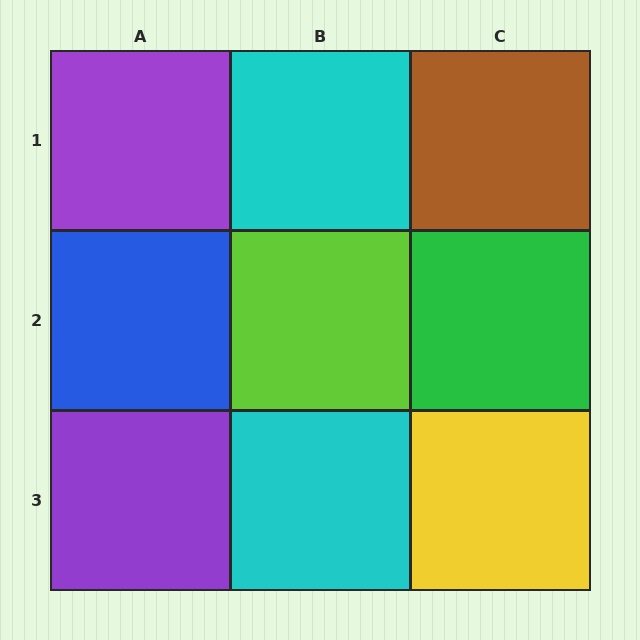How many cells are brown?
1 cell is brown.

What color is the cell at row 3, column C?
Yellow.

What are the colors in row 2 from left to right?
Blue, lime, green.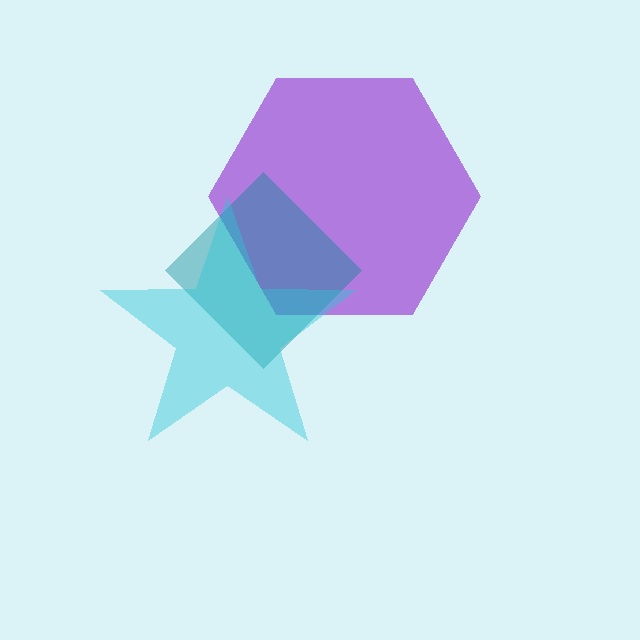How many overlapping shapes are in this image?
There are 3 overlapping shapes in the image.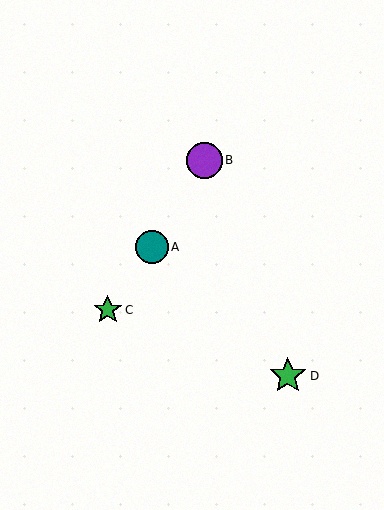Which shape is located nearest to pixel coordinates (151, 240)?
The teal circle (labeled A) at (152, 247) is nearest to that location.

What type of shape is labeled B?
Shape B is a purple circle.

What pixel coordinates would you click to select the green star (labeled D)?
Click at (288, 376) to select the green star D.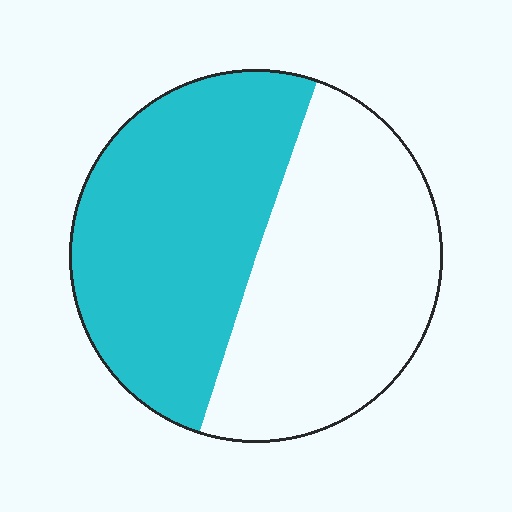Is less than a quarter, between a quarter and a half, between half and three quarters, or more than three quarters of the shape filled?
Between half and three quarters.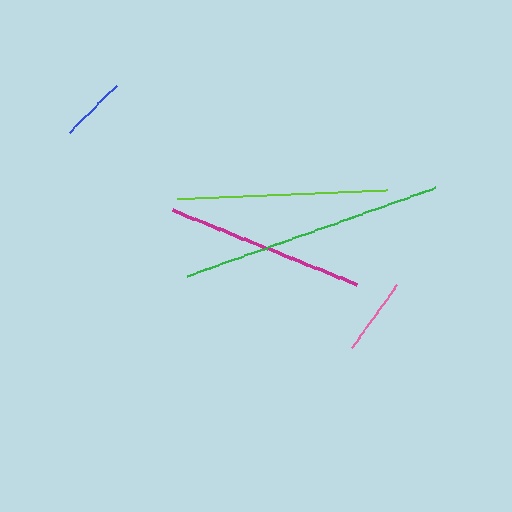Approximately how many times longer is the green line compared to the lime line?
The green line is approximately 1.3 times the length of the lime line.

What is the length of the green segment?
The green segment is approximately 264 pixels long.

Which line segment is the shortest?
The blue line is the shortest at approximately 67 pixels.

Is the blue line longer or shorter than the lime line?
The lime line is longer than the blue line.